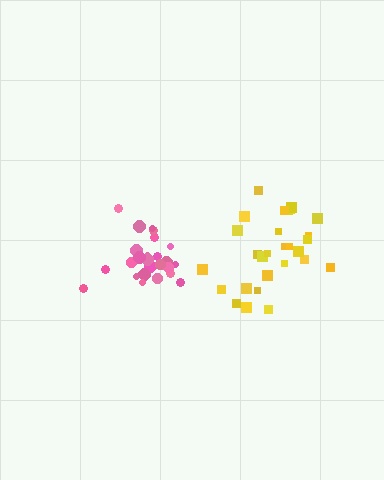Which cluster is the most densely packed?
Pink.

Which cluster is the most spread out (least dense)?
Yellow.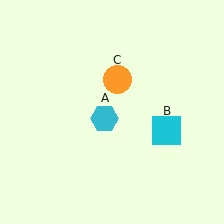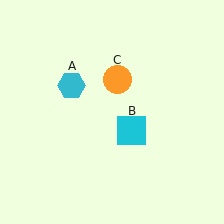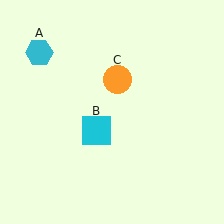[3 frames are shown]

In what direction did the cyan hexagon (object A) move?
The cyan hexagon (object A) moved up and to the left.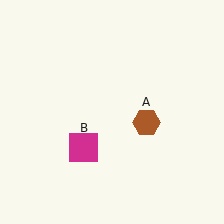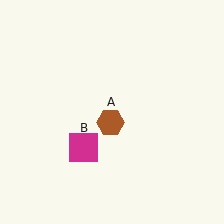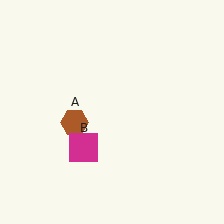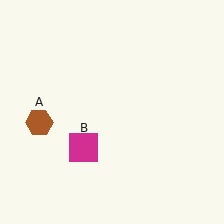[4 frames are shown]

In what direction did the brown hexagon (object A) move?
The brown hexagon (object A) moved left.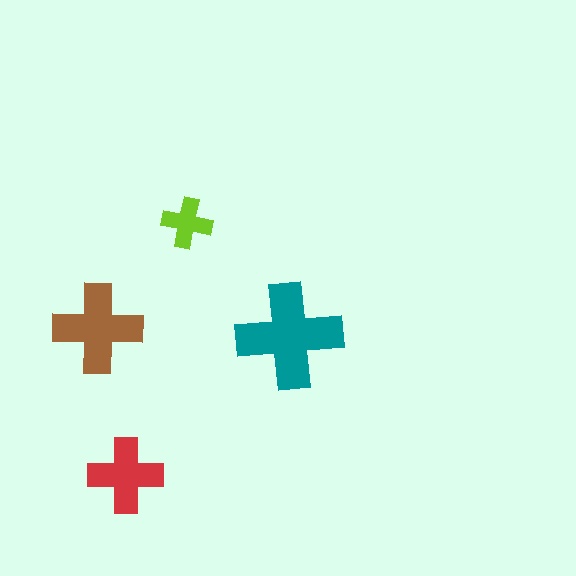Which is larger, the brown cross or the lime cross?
The brown one.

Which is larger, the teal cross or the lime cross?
The teal one.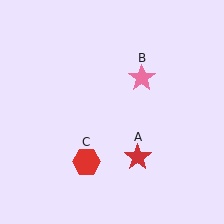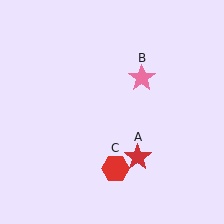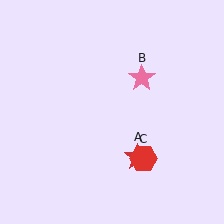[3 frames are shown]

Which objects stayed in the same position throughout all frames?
Red star (object A) and pink star (object B) remained stationary.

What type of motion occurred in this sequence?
The red hexagon (object C) rotated counterclockwise around the center of the scene.